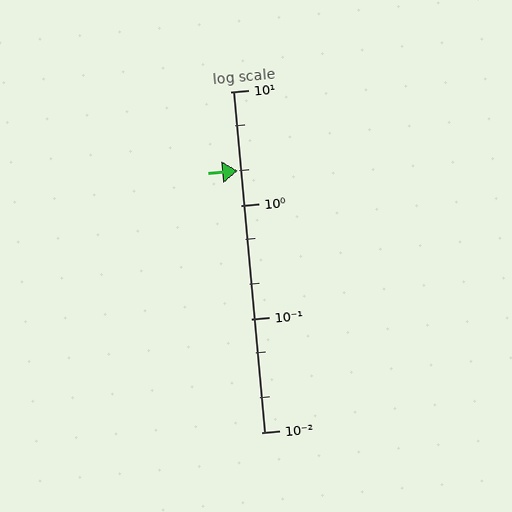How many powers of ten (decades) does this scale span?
The scale spans 3 decades, from 0.01 to 10.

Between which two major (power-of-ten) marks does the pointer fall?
The pointer is between 1 and 10.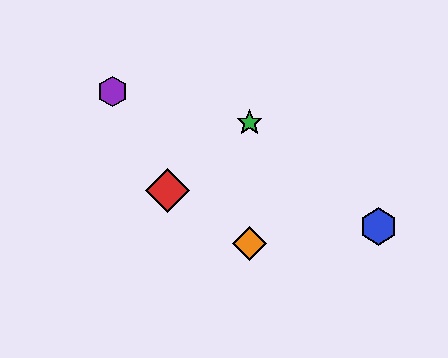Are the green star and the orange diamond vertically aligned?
Yes, both are at x≈249.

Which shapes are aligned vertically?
The green star, the yellow hexagon, the orange diamond are aligned vertically.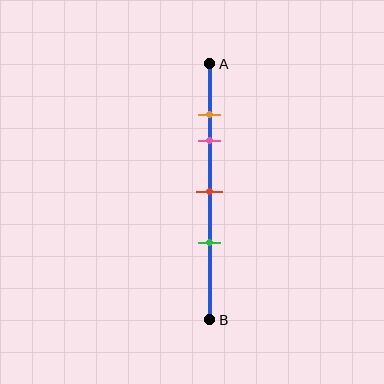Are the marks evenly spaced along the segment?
No, the marks are not evenly spaced.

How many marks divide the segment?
There are 4 marks dividing the segment.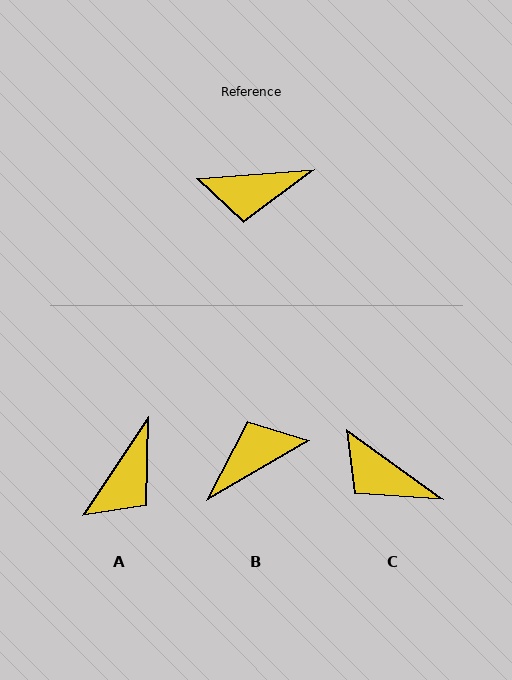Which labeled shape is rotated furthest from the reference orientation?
B, about 154 degrees away.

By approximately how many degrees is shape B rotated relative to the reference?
Approximately 154 degrees clockwise.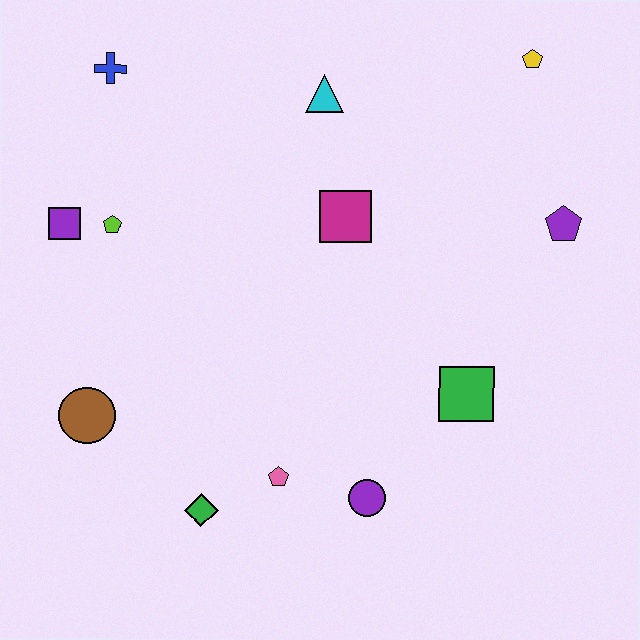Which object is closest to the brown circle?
The green diamond is closest to the brown circle.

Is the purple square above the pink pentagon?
Yes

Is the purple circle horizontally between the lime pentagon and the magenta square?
No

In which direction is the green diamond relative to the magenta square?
The green diamond is below the magenta square.